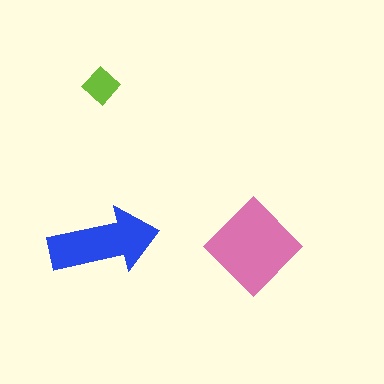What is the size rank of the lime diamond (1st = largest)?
3rd.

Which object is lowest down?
The pink diamond is bottommost.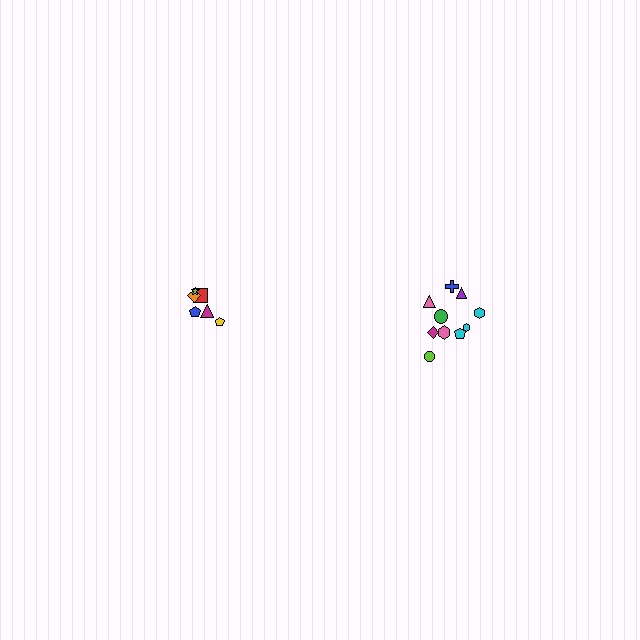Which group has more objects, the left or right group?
The right group.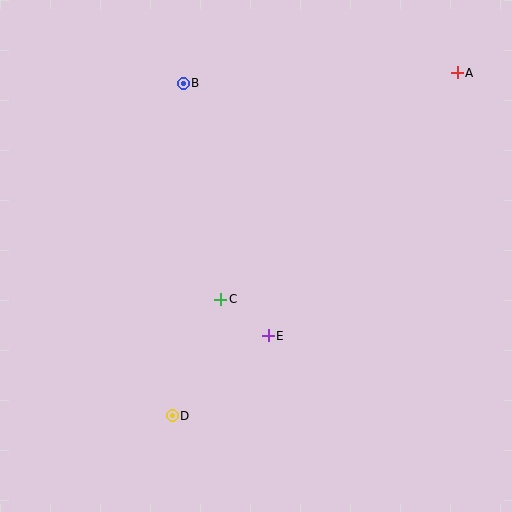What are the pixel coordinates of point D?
Point D is at (172, 416).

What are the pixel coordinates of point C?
Point C is at (221, 299).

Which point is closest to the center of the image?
Point C at (221, 299) is closest to the center.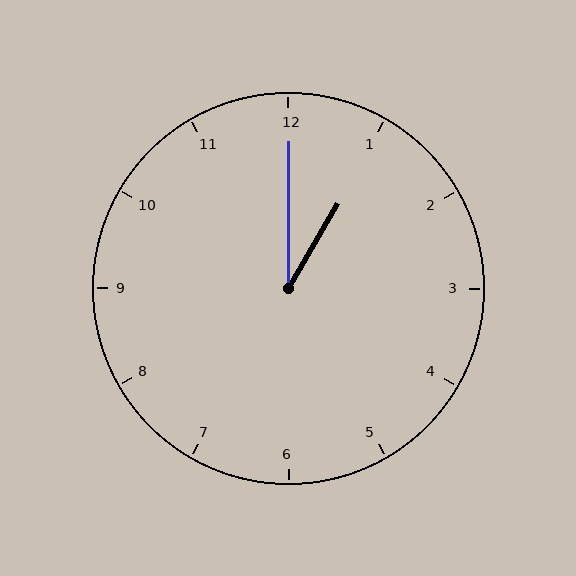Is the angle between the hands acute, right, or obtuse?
It is acute.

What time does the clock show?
1:00.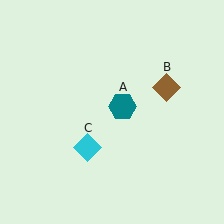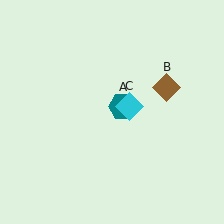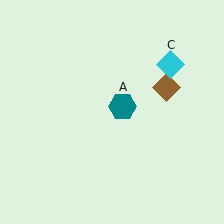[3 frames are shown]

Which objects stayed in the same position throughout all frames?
Teal hexagon (object A) and brown diamond (object B) remained stationary.